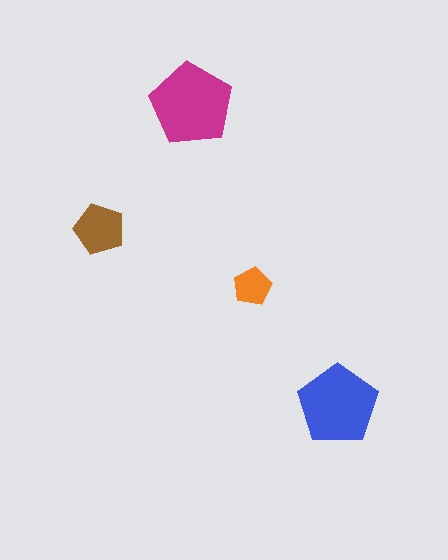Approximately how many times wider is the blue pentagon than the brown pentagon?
About 1.5 times wider.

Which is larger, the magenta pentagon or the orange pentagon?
The magenta one.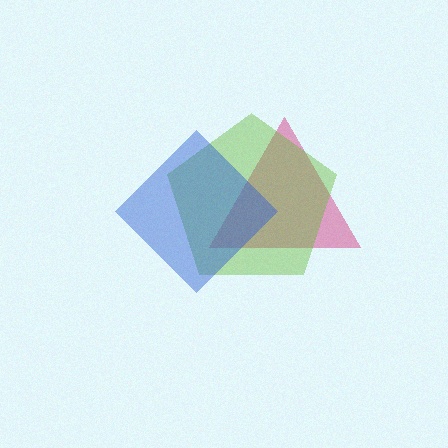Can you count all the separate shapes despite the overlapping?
Yes, there are 3 separate shapes.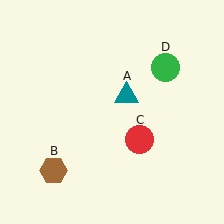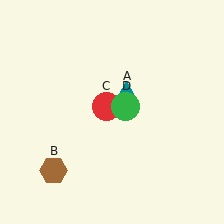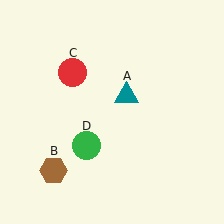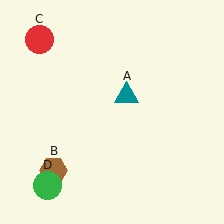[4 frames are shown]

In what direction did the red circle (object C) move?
The red circle (object C) moved up and to the left.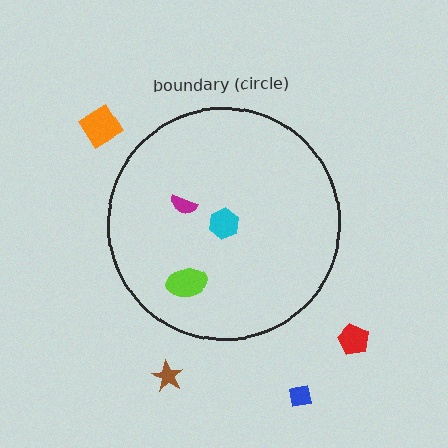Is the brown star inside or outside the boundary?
Outside.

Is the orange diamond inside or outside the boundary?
Outside.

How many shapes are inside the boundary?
3 inside, 4 outside.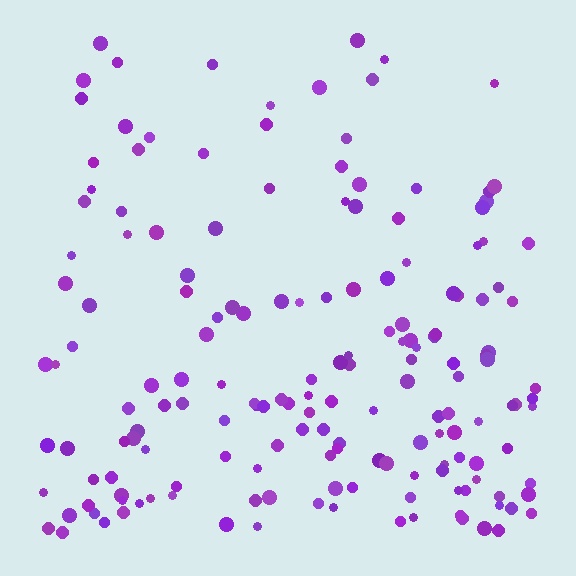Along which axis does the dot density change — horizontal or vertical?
Vertical.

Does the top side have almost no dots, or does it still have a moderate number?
Still a moderate number, just noticeably fewer than the bottom.